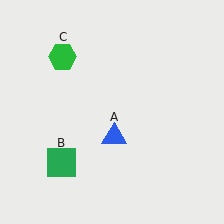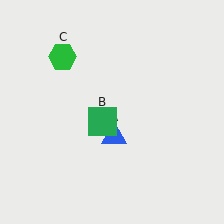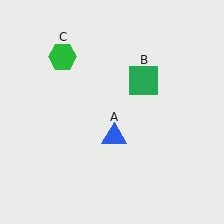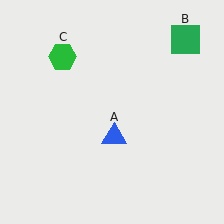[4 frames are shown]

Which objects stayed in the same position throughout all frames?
Blue triangle (object A) and green hexagon (object C) remained stationary.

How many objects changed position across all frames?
1 object changed position: green square (object B).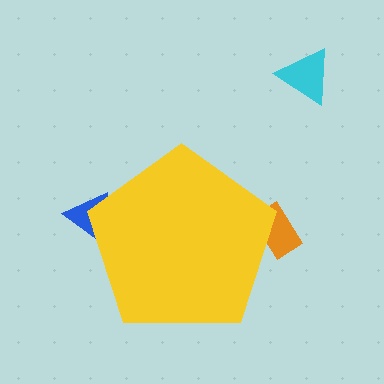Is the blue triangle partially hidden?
Yes, the blue triangle is partially hidden behind the yellow pentagon.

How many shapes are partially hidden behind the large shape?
2 shapes are partially hidden.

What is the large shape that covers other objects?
A yellow pentagon.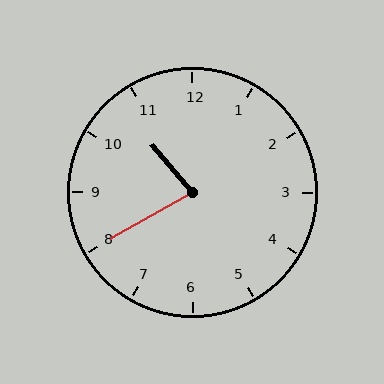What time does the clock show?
10:40.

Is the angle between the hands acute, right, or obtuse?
It is acute.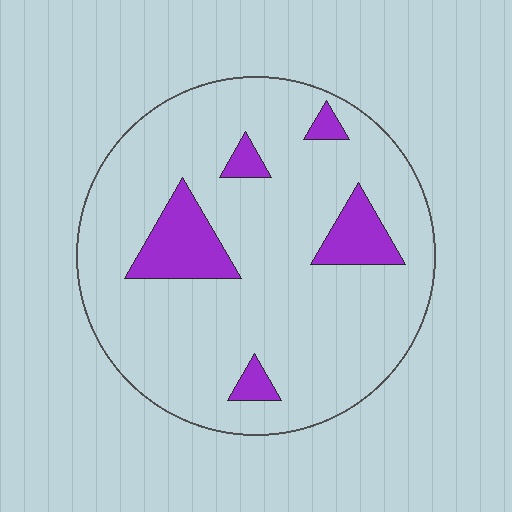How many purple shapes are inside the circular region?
5.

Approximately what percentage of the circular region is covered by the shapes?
Approximately 15%.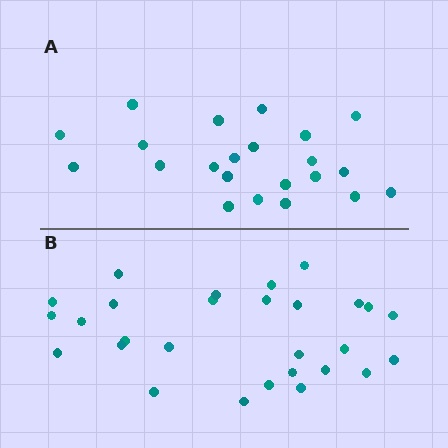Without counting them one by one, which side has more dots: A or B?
Region B (the bottom region) has more dots.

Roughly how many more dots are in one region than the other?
Region B has about 6 more dots than region A.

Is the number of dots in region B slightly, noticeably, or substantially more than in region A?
Region B has noticeably more, but not dramatically so. The ratio is roughly 1.3 to 1.